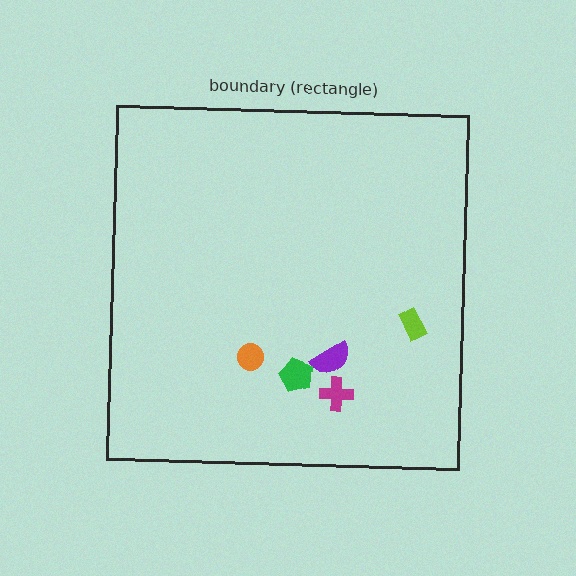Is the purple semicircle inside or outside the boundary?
Inside.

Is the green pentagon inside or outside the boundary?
Inside.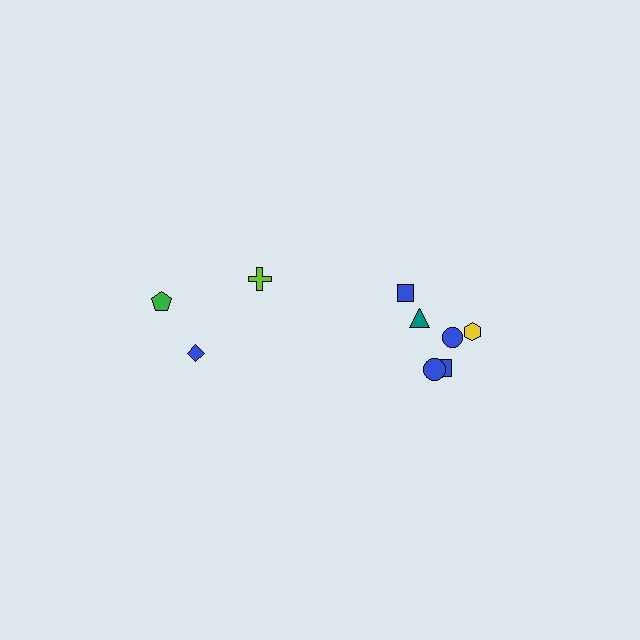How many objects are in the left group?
There are 3 objects.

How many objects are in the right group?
There are 6 objects.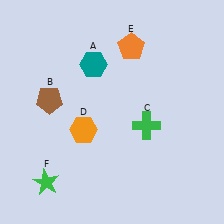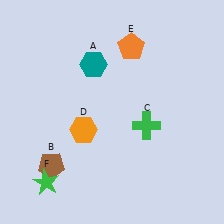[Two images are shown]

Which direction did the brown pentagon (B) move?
The brown pentagon (B) moved down.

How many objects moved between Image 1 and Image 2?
1 object moved between the two images.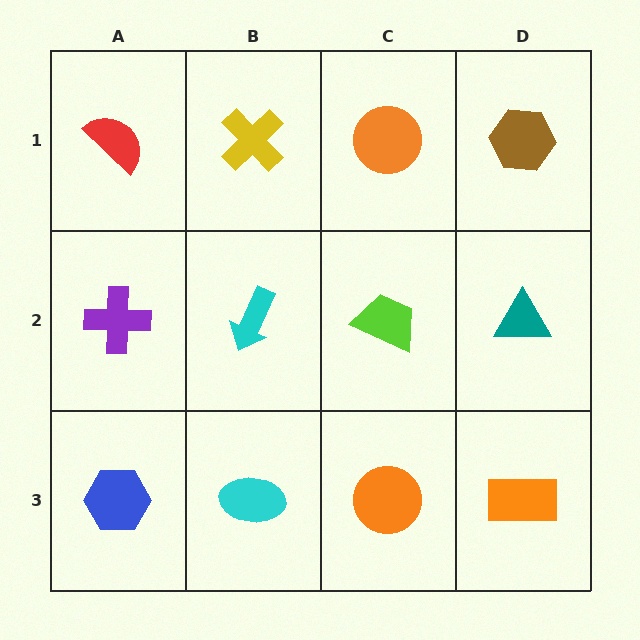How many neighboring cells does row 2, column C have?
4.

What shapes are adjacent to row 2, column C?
An orange circle (row 1, column C), an orange circle (row 3, column C), a cyan arrow (row 2, column B), a teal triangle (row 2, column D).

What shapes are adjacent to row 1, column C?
A lime trapezoid (row 2, column C), a yellow cross (row 1, column B), a brown hexagon (row 1, column D).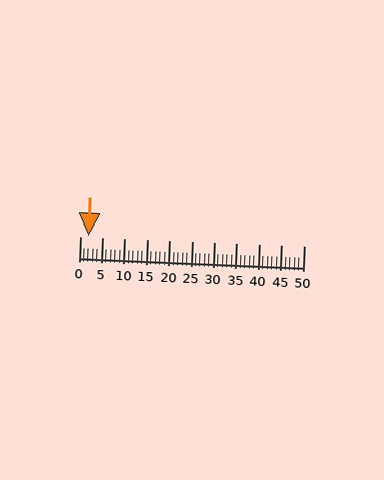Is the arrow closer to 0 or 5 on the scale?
The arrow is closer to 0.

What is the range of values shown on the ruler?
The ruler shows values from 0 to 50.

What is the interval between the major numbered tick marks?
The major tick marks are spaced 5 units apart.